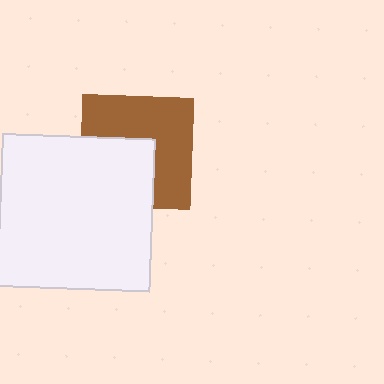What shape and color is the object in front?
The object in front is a white square.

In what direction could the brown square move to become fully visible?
The brown square could move toward the upper-right. That would shift it out from behind the white square entirely.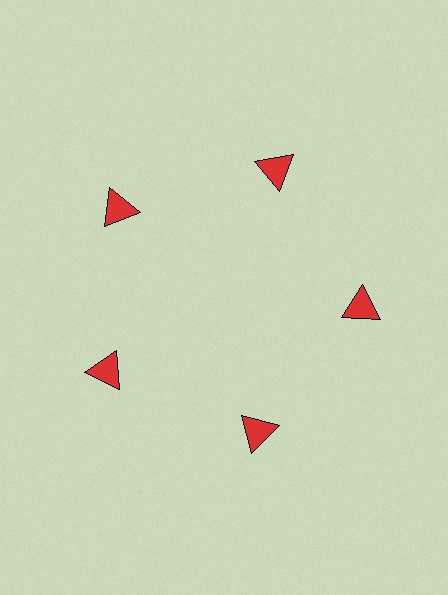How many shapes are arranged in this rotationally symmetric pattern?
There are 5 shapes, arranged in 5 groups of 1.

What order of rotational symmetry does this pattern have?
This pattern has 5-fold rotational symmetry.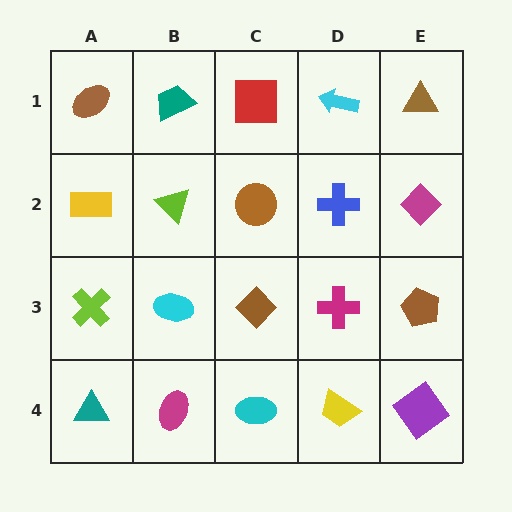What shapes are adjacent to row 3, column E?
A magenta diamond (row 2, column E), a purple diamond (row 4, column E), a magenta cross (row 3, column D).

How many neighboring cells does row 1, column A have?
2.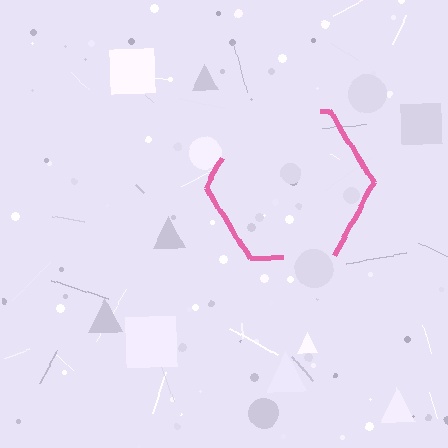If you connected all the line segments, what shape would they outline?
They would outline a hexagon.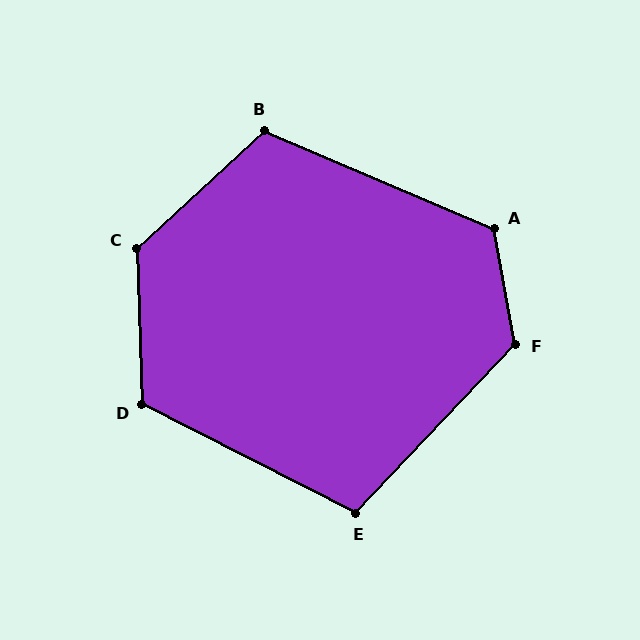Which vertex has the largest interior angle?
C, at approximately 130 degrees.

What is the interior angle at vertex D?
Approximately 119 degrees (obtuse).